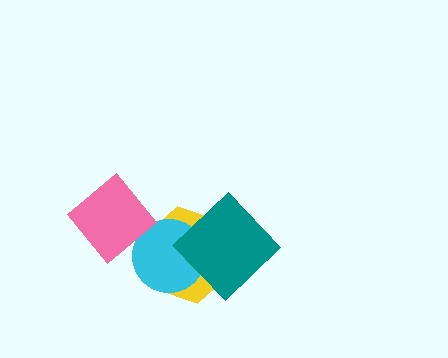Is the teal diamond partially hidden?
No, no other shape covers it.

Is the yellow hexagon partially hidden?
Yes, it is partially covered by another shape.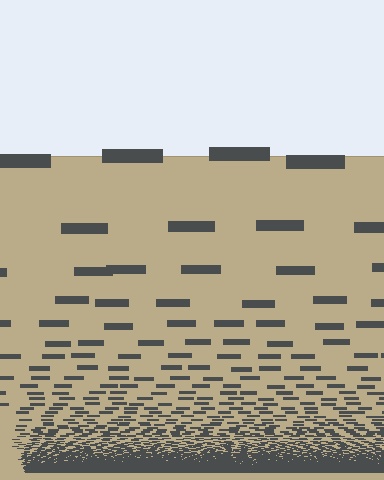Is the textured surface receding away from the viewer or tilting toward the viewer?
The surface appears to tilt toward the viewer. Texture elements get larger and sparser toward the top.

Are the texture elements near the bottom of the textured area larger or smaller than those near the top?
Smaller. The gradient is inverted — elements near the bottom are smaller and denser.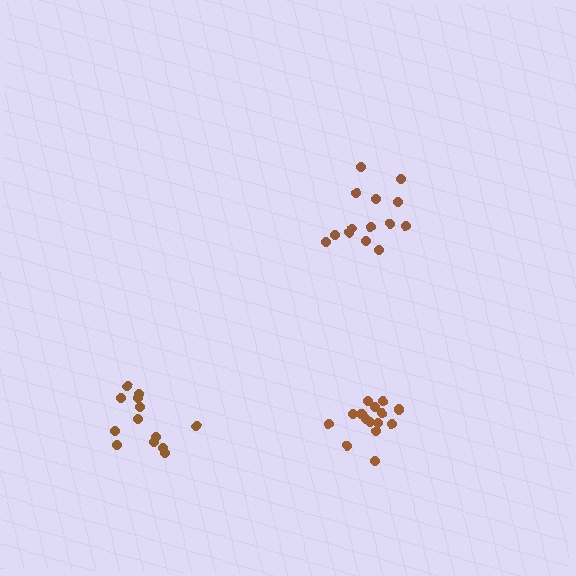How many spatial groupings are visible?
There are 3 spatial groupings.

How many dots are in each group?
Group 1: 15 dots, Group 2: 13 dots, Group 3: 14 dots (42 total).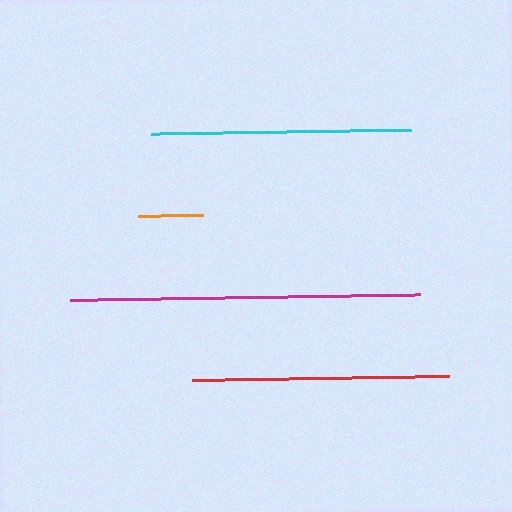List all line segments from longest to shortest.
From longest to shortest: magenta, cyan, red, orange.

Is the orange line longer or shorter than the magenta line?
The magenta line is longer than the orange line.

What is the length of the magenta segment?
The magenta segment is approximately 349 pixels long.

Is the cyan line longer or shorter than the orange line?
The cyan line is longer than the orange line.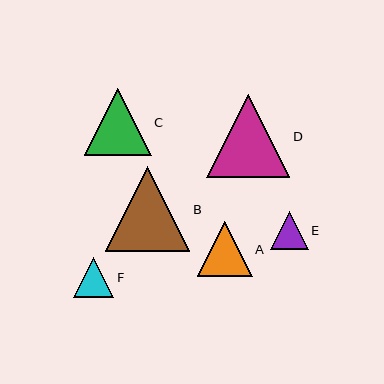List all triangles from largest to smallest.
From largest to smallest: B, D, C, A, F, E.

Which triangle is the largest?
Triangle B is the largest with a size of approximately 84 pixels.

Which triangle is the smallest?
Triangle E is the smallest with a size of approximately 38 pixels.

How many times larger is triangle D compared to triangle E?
Triangle D is approximately 2.2 times the size of triangle E.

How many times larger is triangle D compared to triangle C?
Triangle D is approximately 1.2 times the size of triangle C.